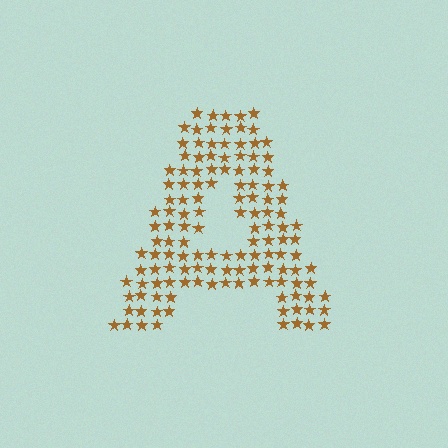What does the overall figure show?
The overall figure shows the letter A.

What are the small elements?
The small elements are stars.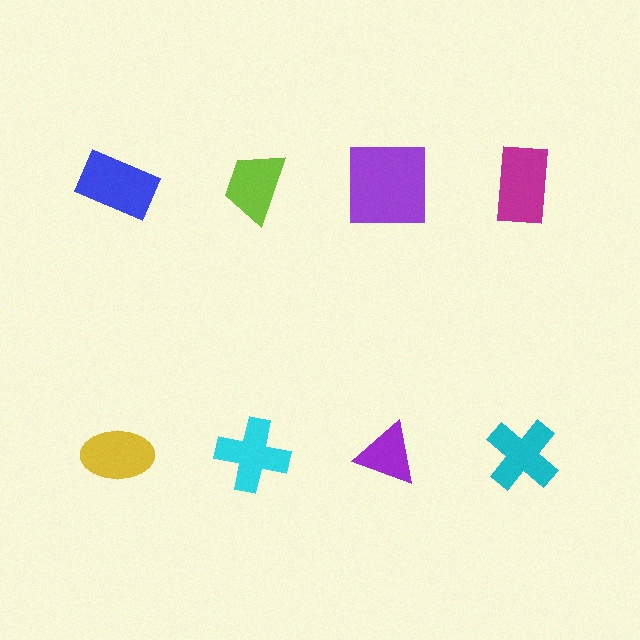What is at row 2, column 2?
A cyan cross.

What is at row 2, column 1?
A yellow ellipse.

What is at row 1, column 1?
A blue rectangle.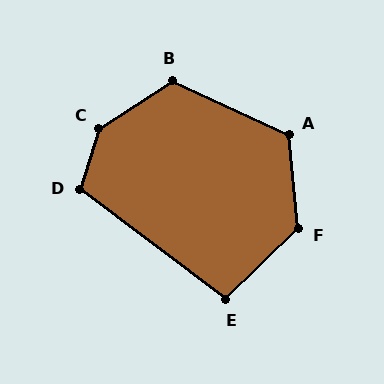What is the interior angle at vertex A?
Approximately 120 degrees (obtuse).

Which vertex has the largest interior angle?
C, at approximately 141 degrees.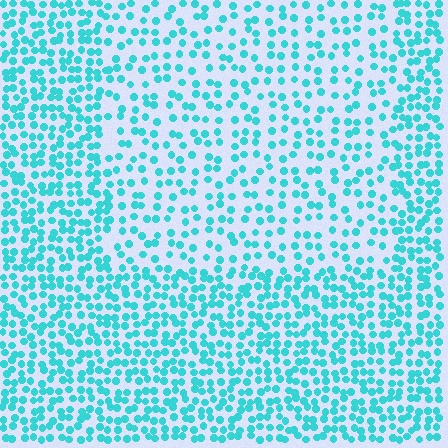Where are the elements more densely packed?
The elements are more densely packed outside the rectangle boundary.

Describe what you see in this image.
The image contains small cyan elements arranged at two different densities. A rectangle-shaped region is visible where the elements are less densely packed than the surrounding area.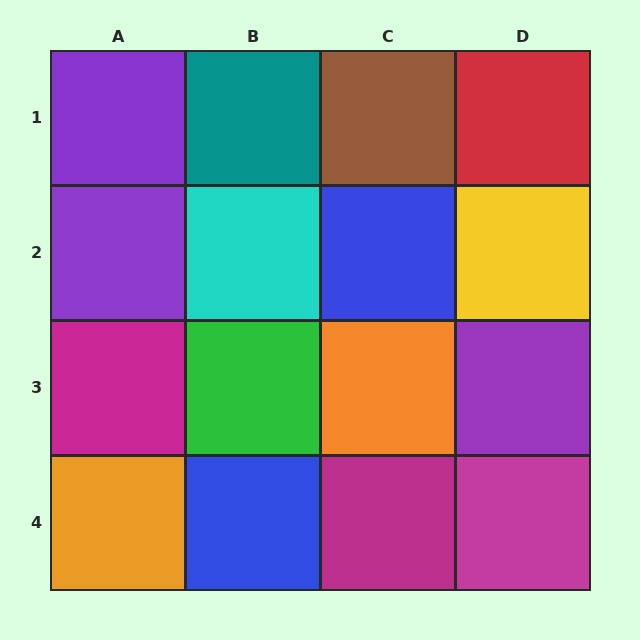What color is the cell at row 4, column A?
Orange.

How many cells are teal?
1 cell is teal.